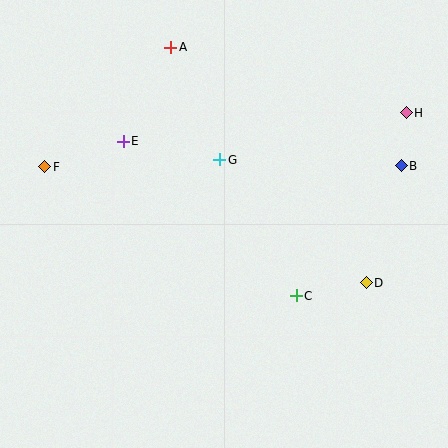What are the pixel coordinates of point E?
Point E is at (123, 141).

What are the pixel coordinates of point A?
Point A is at (171, 47).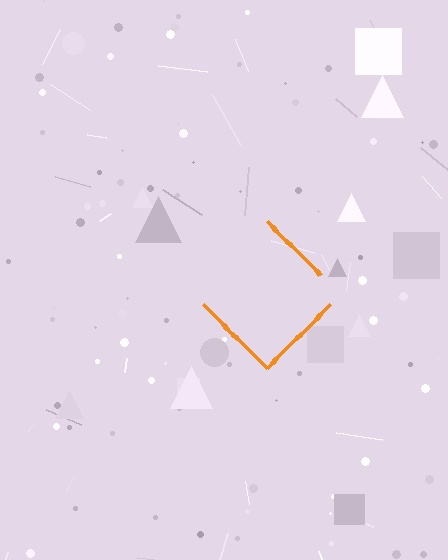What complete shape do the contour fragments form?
The contour fragments form a diamond.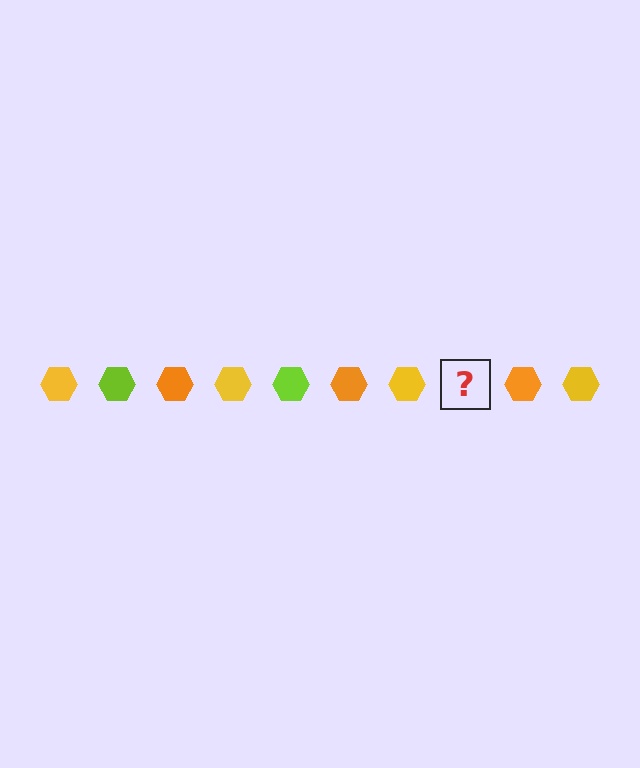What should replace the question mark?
The question mark should be replaced with a lime hexagon.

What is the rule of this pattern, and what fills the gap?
The rule is that the pattern cycles through yellow, lime, orange hexagons. The gap should be filled with a lime hexagon.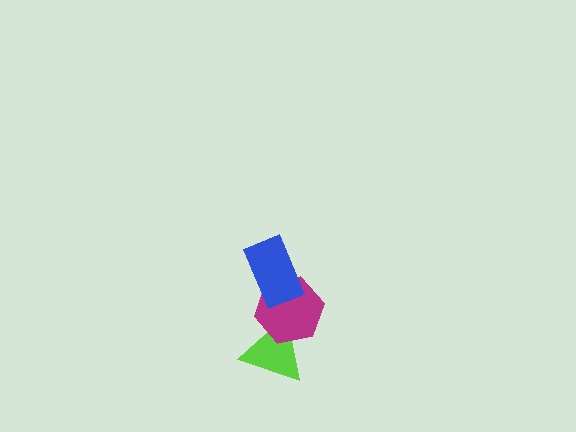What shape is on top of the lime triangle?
The magenta hexagon is on top of the lime triangle.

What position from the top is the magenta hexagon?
The magenta hexagon is 2nd from the top.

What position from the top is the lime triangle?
The lime triangle is 3rd from the top.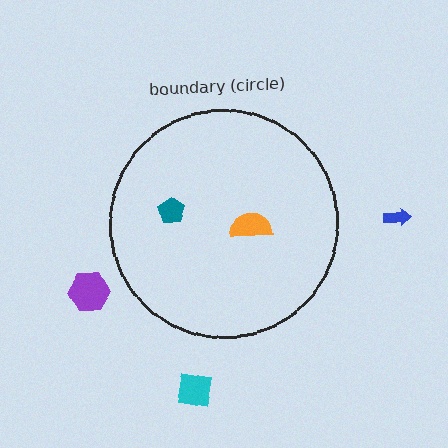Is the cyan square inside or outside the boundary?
Outside.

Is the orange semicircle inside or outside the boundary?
Inside.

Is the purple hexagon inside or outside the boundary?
Outside.